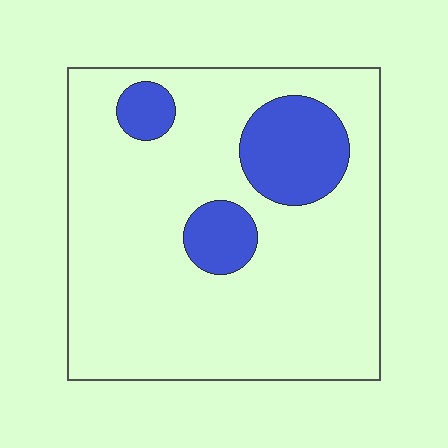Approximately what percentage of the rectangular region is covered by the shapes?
Approximately 15%.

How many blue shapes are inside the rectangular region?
3.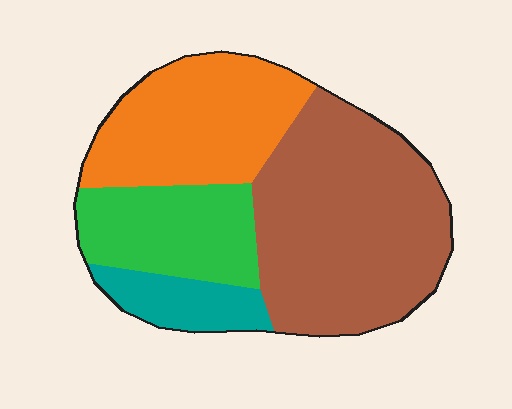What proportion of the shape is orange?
Orange takes up about one quarter (1/4) of the shape.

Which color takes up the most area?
Brown, at roughly 45%.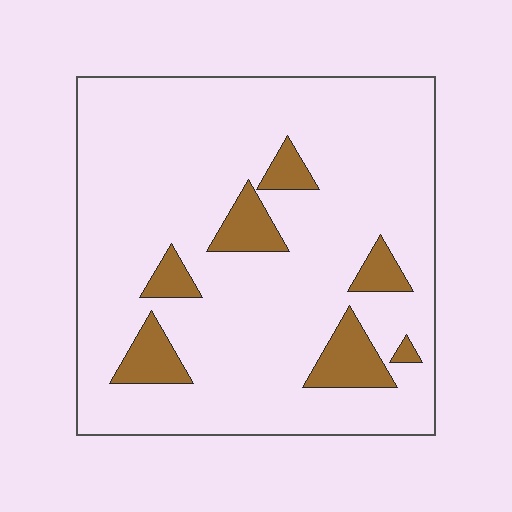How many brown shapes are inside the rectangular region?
7.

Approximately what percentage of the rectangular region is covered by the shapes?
Approximately 15%.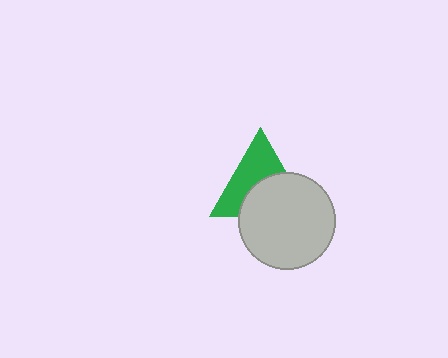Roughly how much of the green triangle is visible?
About half of it is visible (roughly 52%).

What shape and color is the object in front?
The object in front is a light gray circle.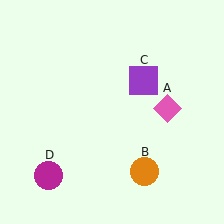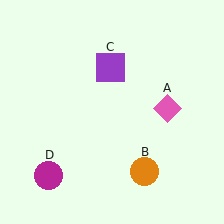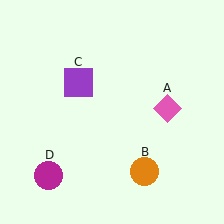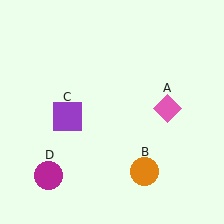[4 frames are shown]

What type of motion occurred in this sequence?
The purple square (object C) rotated counterclockwise around the center of the scene.